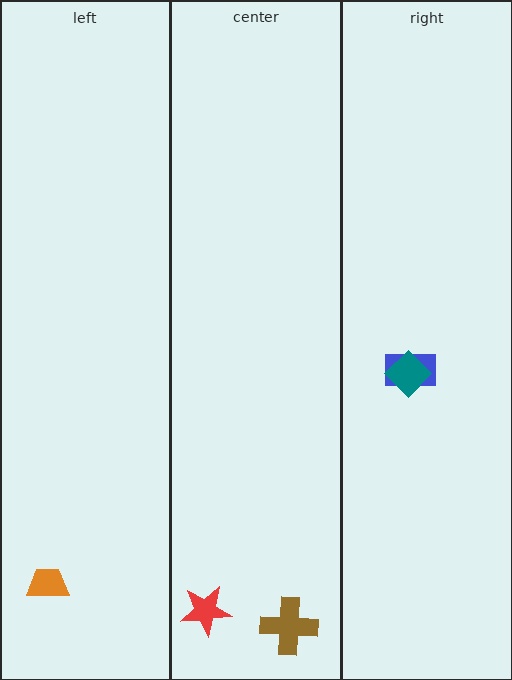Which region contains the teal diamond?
The right region.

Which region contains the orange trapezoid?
The left region.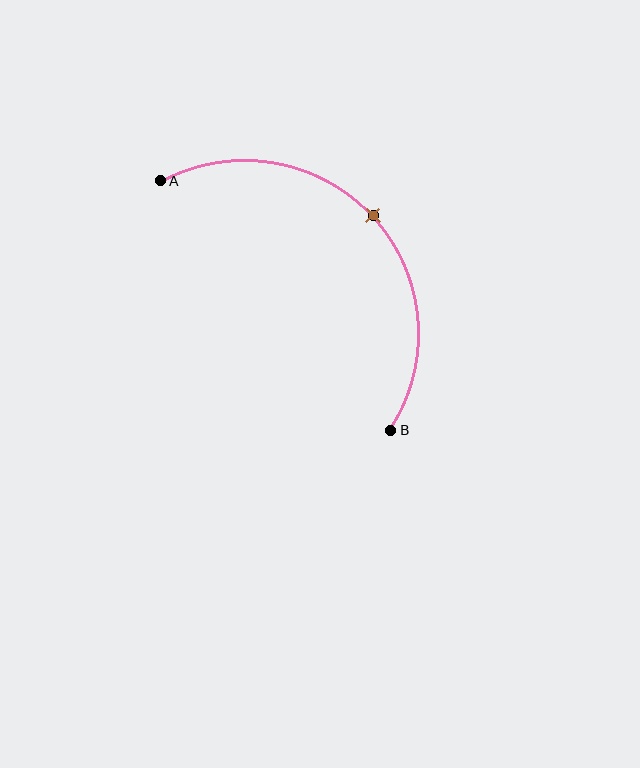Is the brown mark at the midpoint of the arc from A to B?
Yes. The brown mark lies on the arc at equal arc-length from both A and B — it is the arc midpoint.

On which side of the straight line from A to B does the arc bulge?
The arc bulges above and to the right of the straight line connecting A and B.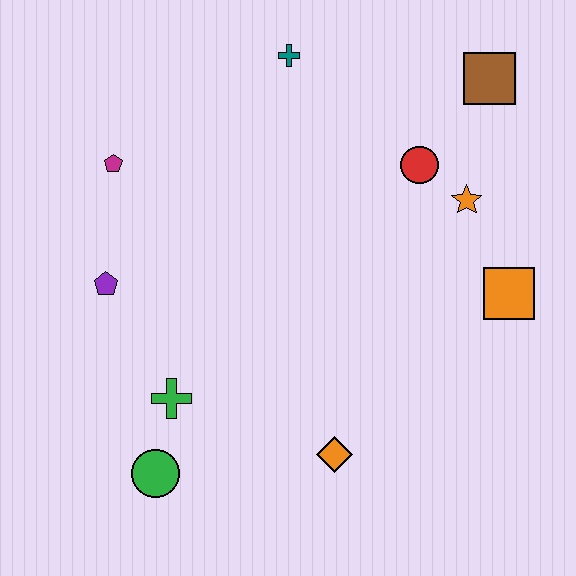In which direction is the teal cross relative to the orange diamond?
The teal cross is above the orange diamond.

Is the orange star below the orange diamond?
No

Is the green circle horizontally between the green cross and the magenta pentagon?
Yes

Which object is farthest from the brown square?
The green circle is farthest from the brown square.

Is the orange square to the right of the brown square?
Yes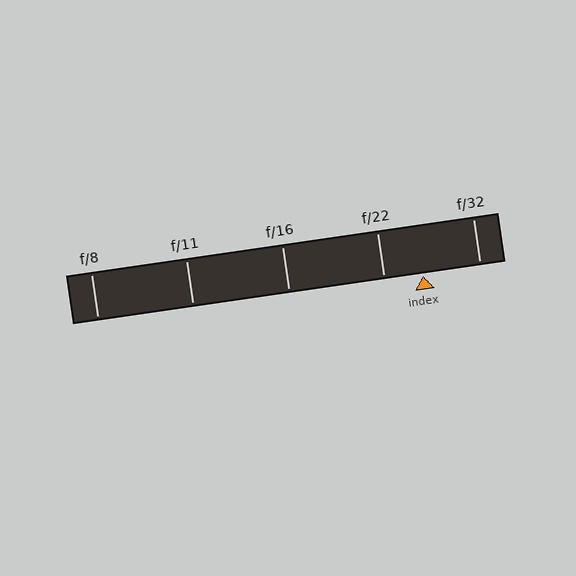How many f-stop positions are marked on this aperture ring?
There are 5 f-stop positions marked.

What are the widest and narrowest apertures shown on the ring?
The widest aperture shown is f/8 and the narrowest is f/32.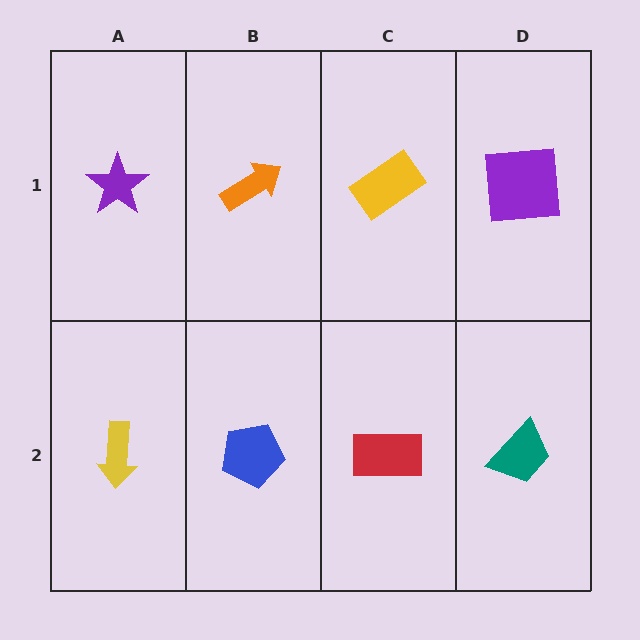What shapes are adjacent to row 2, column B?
An orange arrow (row 1, column B), a yellow arrow (row 2, column A), a red rectangle (row 2, column C).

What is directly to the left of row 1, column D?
A yellow rectangle.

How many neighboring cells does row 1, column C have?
3.